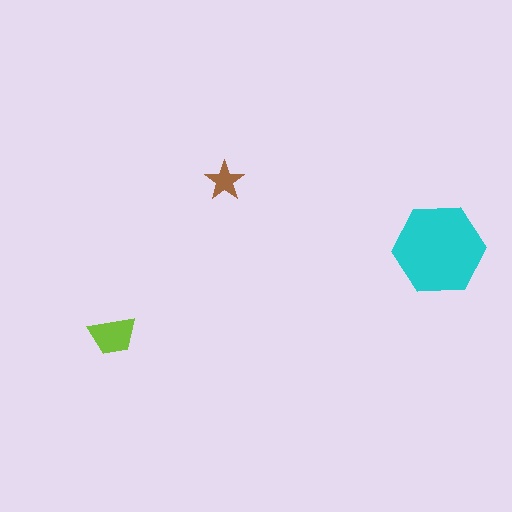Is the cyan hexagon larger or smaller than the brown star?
Larger.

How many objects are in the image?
There are 3 objects in the image.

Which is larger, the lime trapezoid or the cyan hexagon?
The cyan hexagon.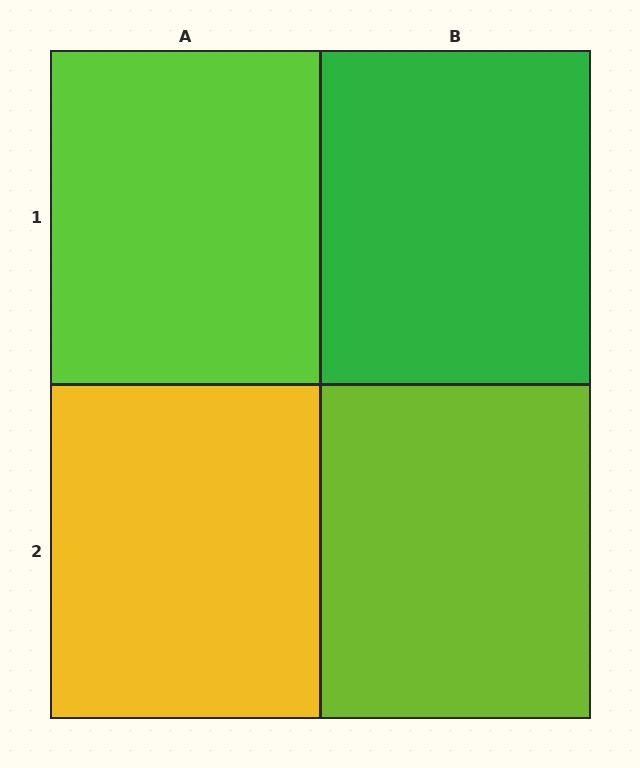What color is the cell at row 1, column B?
Green.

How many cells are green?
1 cell is green.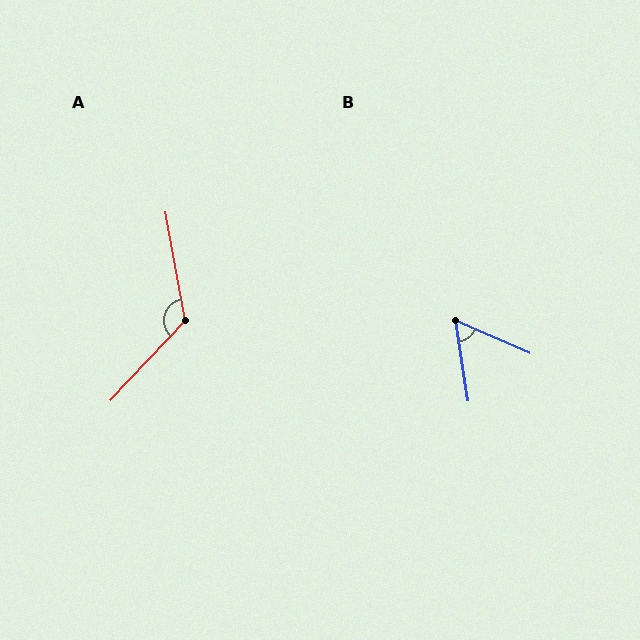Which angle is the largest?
A, at approximately 126 degrees.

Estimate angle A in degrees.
Approximately 126 degrees.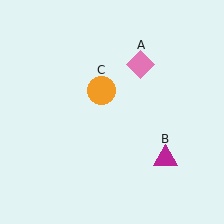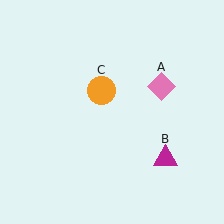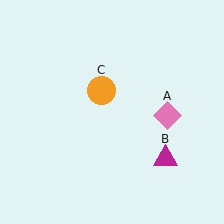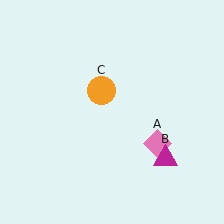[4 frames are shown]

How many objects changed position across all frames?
1 object changed position: pink diamond (object A).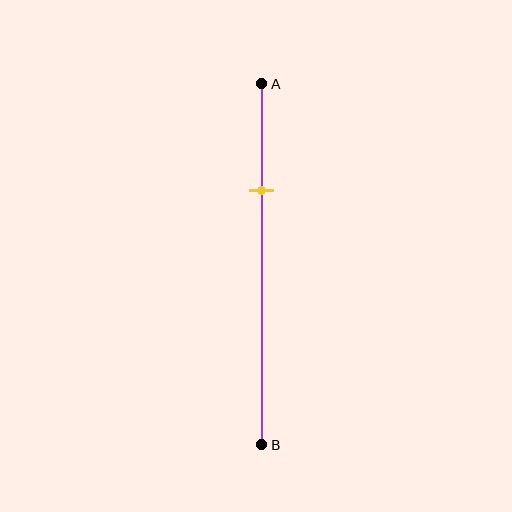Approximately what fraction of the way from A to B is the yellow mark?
The yellow mark is approximately 30% of the way from A to B.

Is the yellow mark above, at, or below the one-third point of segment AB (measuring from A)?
The yellow mark is above the one-third point of segment AB.